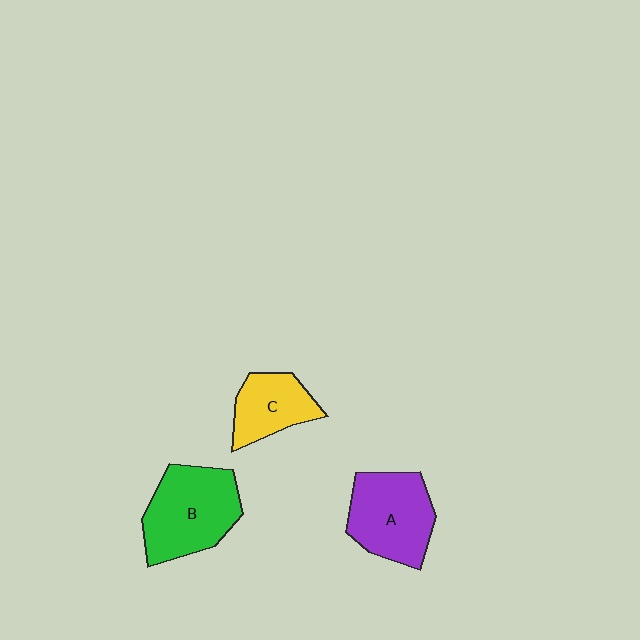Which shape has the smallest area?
Shape C (yellow).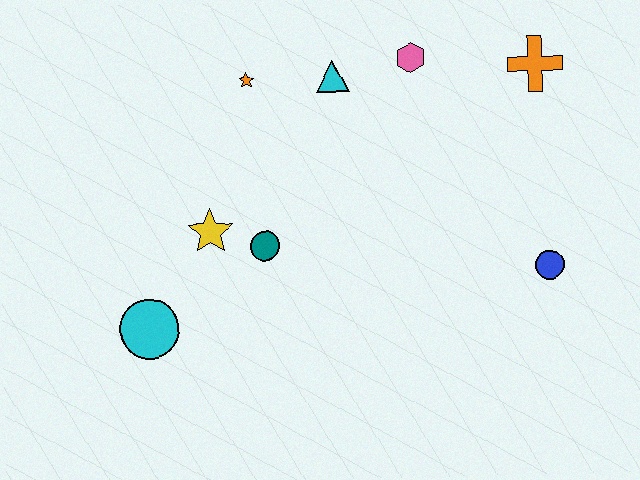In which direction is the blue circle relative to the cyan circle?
The blue circle is to the right of the cyan circle.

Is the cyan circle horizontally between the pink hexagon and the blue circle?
No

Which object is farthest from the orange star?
The blue circle is farthest from the orange star.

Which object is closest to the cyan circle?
The yellow star is closest to the cyan circle.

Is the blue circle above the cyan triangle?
No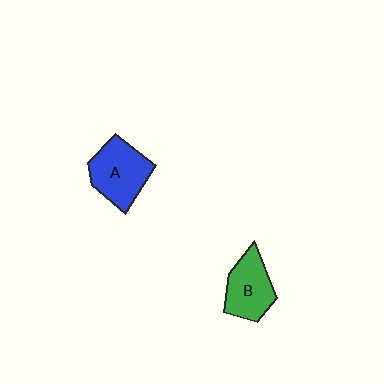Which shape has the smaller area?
Shape B (green).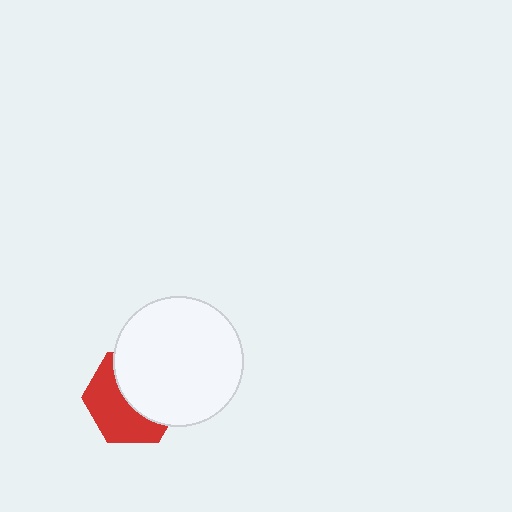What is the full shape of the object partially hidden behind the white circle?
The partially hidden object is a red hexagon.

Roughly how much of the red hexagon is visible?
About half of it is visible (roughly 49%).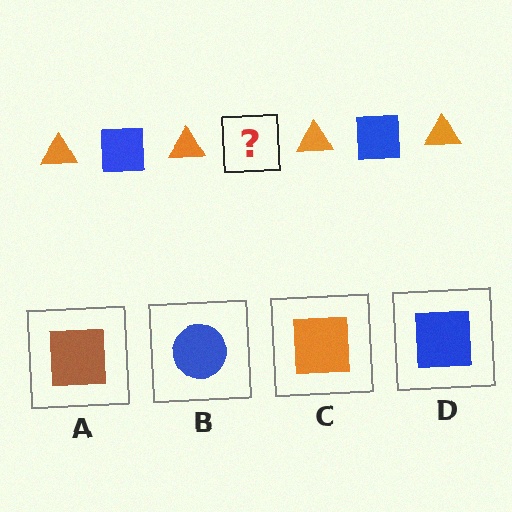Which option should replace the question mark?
Option D.